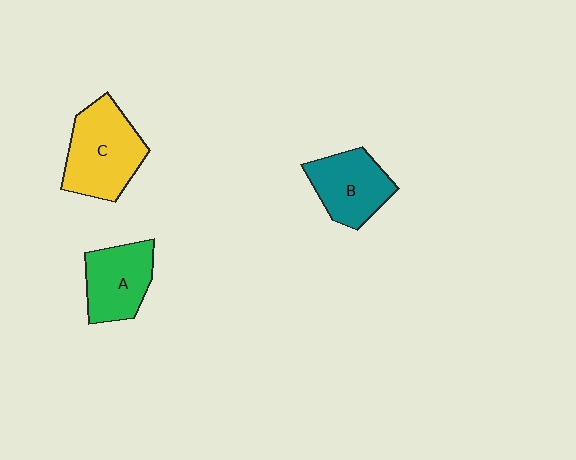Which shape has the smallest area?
Shape A (green).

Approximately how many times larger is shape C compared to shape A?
Approximately 1.3 times.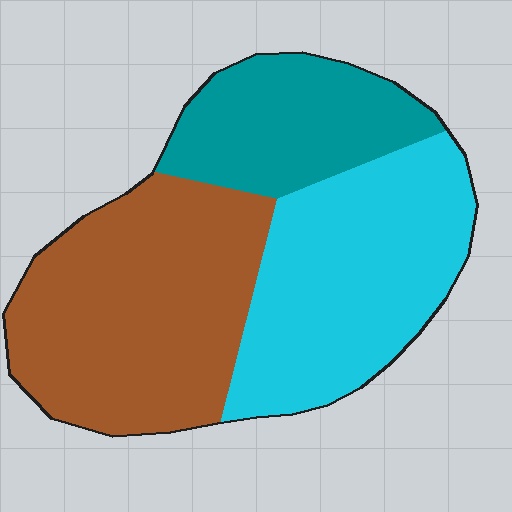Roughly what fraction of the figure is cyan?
Cyan takes up between a quarter and a half of the figure.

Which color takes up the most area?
Brown, at roughly 40%.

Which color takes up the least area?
Teal, at roughly 20%.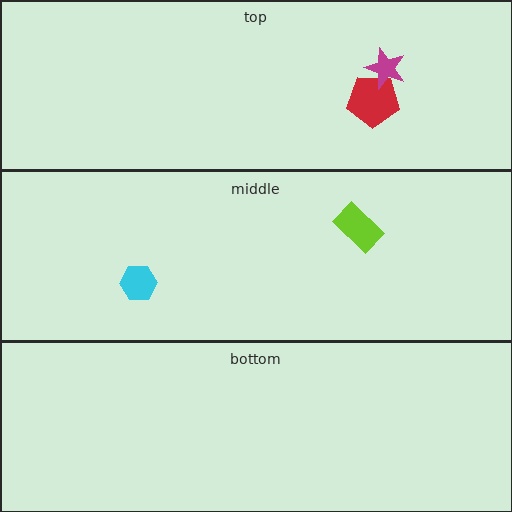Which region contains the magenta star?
The top region.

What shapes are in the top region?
The red pentagon, the magenta star.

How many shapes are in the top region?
2.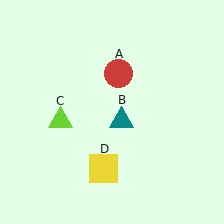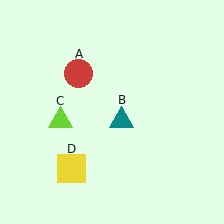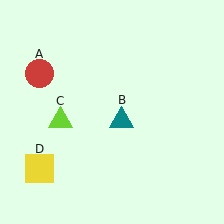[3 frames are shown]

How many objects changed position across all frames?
2 objects changed position: red circle (object A), yellow square (object D).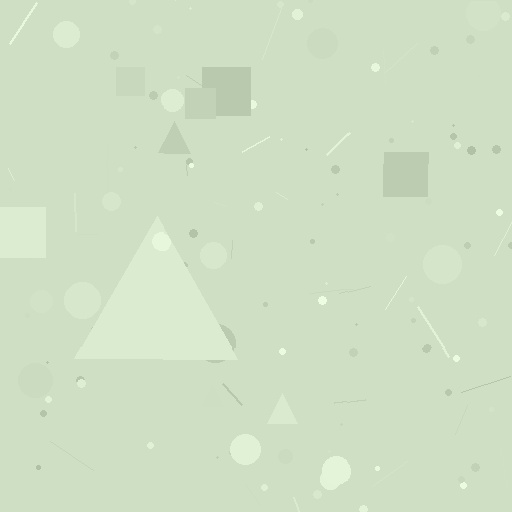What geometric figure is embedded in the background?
A triangle is embedded in the background.